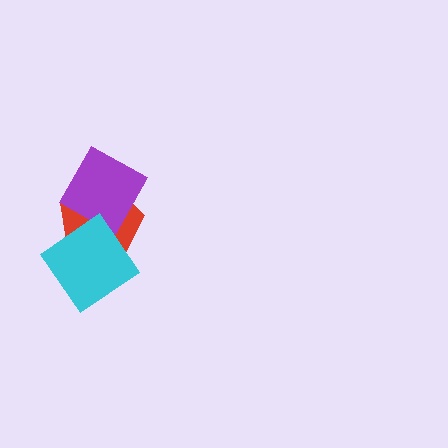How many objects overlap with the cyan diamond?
1 object overlaps with the cyan diamond.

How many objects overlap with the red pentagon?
2 objects overlap with the red pentagon.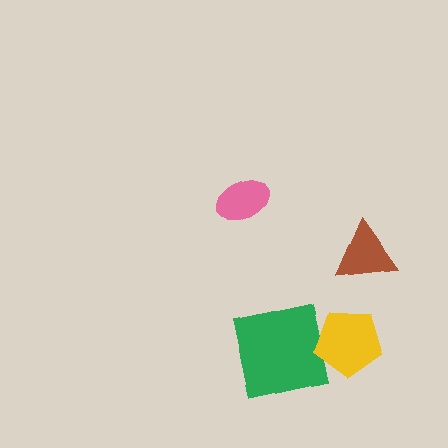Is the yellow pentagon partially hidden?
No, no other shape covers it.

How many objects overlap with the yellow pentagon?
1 object overlaps with the yellow pentagon.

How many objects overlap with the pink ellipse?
0 objects overlap with the pink ellipse.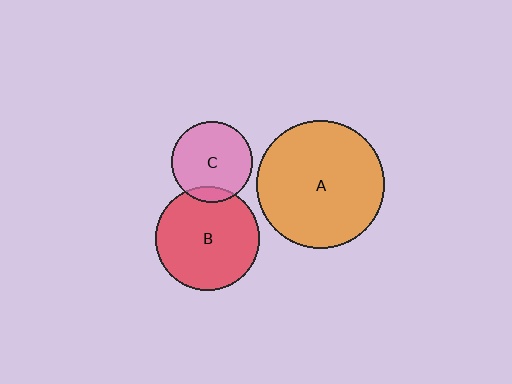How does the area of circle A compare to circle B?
Approximately 1.5 times.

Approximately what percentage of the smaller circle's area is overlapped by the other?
Approximately 10%.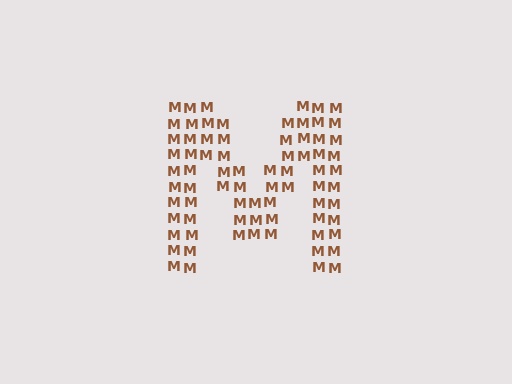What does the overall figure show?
The overall figure shows the letter M.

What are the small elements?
The small elements are letter M's.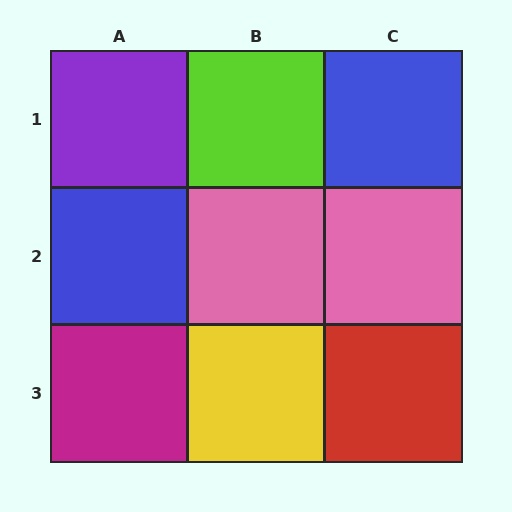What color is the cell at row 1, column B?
Lime.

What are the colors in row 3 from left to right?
Magenta, yellow, red.